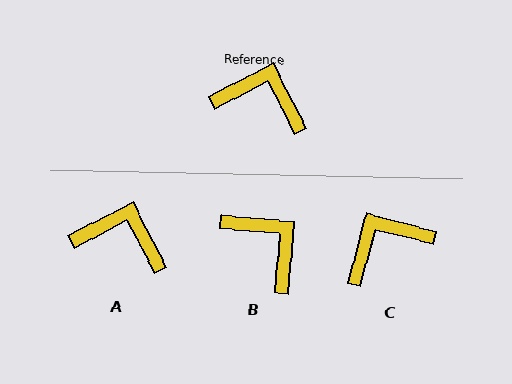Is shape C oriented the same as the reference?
No, it is off by about 48 degrees.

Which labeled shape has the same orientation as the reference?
A.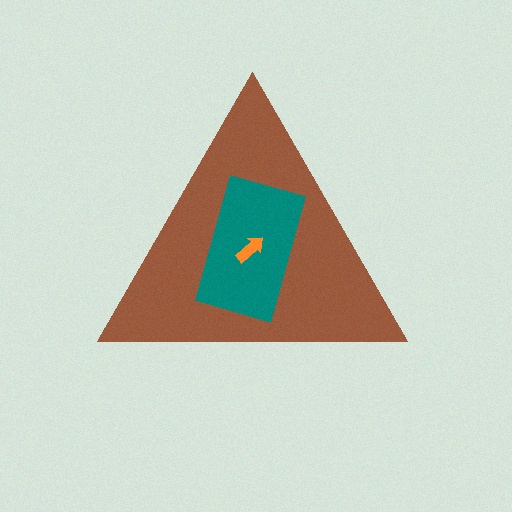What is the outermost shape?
The brown triangle.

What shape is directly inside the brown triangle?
The teal rectangle.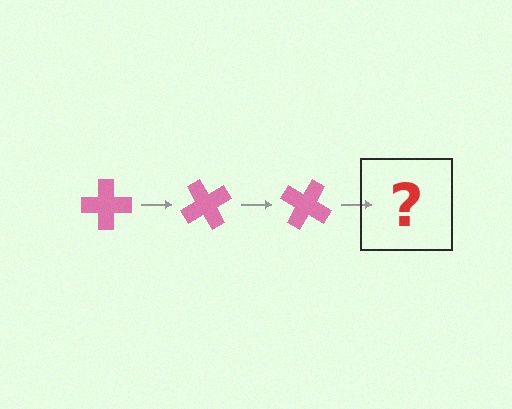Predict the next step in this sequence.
The next step is a pink cross rotated 180 degrees.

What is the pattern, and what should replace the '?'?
The pattern is that the cross rotates 60 degrees each step. The '?' should be a pink cross rotated 180 degrees.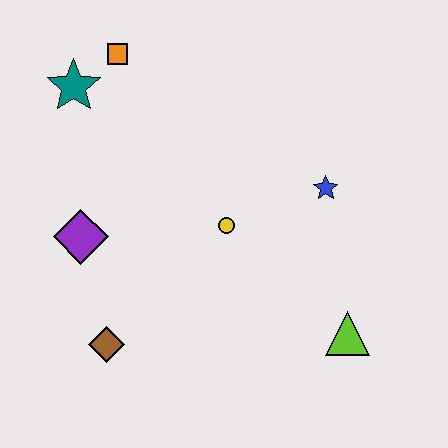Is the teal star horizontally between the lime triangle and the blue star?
No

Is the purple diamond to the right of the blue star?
No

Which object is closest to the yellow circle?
The blue star is closest to the yellow circle.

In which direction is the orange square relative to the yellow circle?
The orange square is above the yellow circle.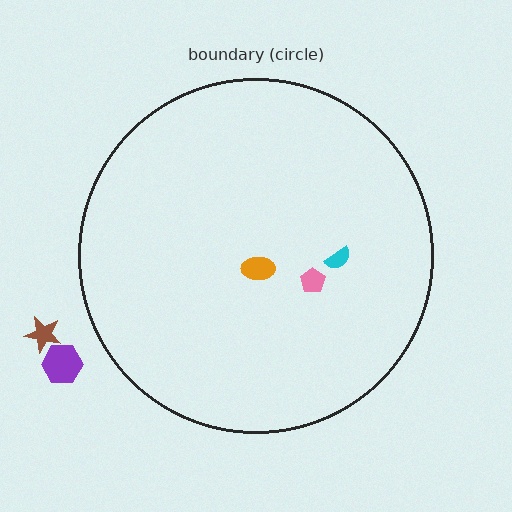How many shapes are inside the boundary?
3 inside, 2 outside.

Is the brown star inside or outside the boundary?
Outside.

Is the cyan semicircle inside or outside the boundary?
Inside.